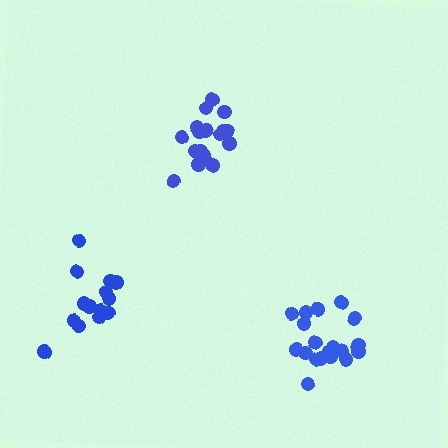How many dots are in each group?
Group 1: 17 dots, Group 2: 14 dots, Group 3: 19 dots (50 total).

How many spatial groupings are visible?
There are 3 spatial groupings.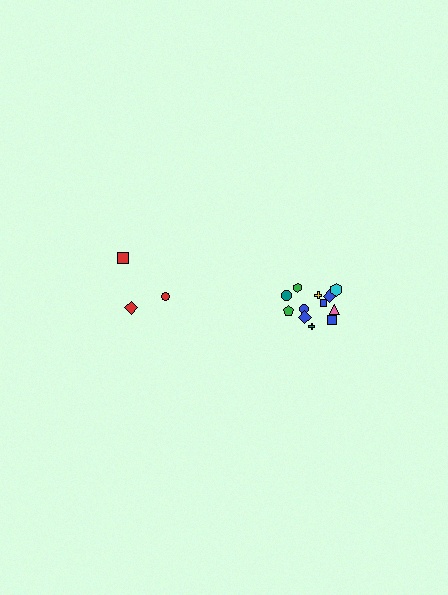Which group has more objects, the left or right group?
The right group.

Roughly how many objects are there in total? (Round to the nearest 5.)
Roughly 15 objects in total.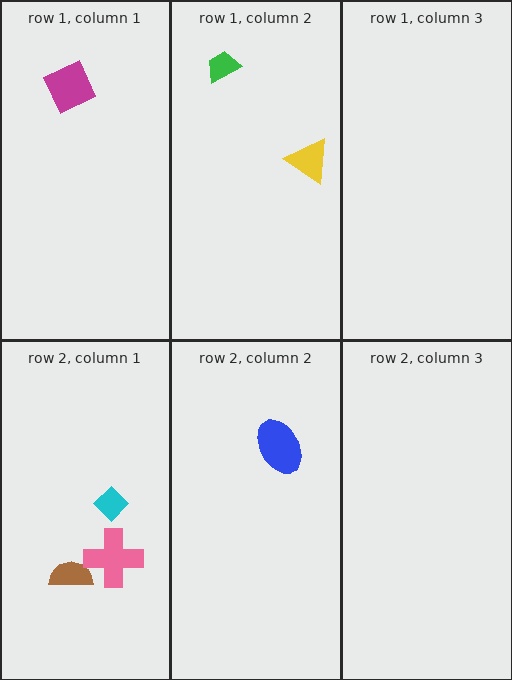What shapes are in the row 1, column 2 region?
The green trapezoid, the yellow triangle.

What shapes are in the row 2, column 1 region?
The cyan diamond, the brown semicircle, the pink cross.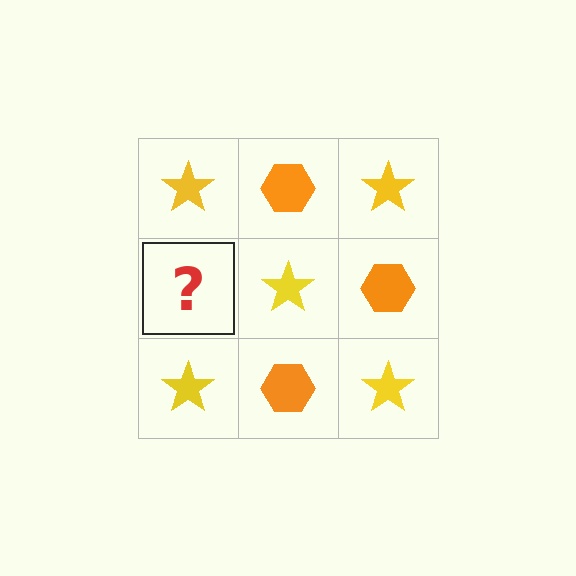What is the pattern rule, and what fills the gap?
The rule is that it alternates yellow star and orange hexagon in a checkerboard pattern. The gap should be filled with an orange hexagon.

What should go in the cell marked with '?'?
The missing cell should contain an orange hexagon.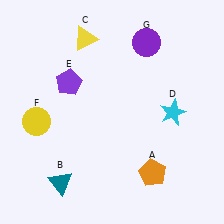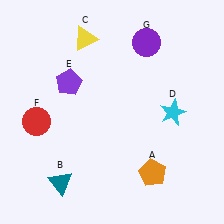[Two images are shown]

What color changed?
The circle (F) changed from yellow in Image 1 to red in Image 2.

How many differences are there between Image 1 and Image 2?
There is 1 difference between the two images.